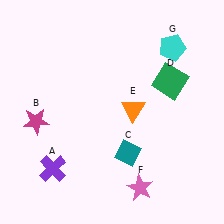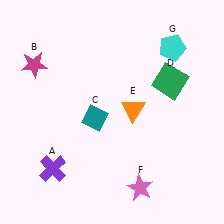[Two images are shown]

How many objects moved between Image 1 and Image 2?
2 objects moved between the two images.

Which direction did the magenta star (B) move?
The magenta star (B) moved up.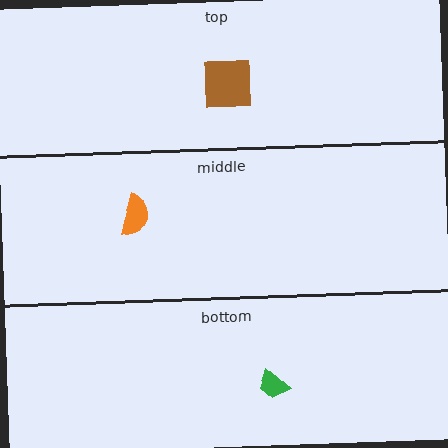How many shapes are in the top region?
1.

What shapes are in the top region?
The brown square.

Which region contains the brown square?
The top region.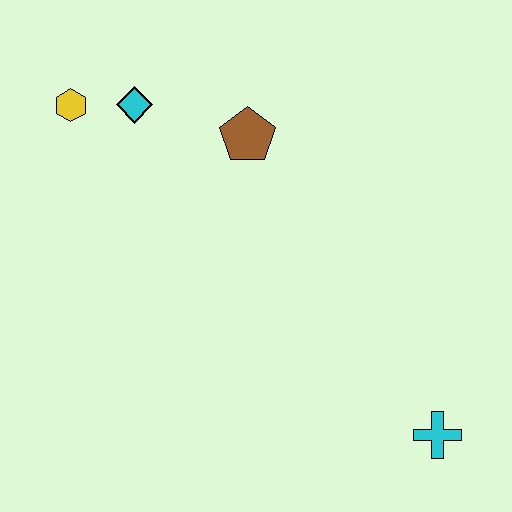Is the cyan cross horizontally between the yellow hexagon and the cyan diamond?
No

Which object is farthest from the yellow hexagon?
The cyan cross is farthest from the yellow hexagon.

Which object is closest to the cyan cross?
The brown pentagon is closest to the cyan cross.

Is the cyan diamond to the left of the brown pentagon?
Yes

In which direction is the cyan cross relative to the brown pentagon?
The cyan cross is below the brown pentagon.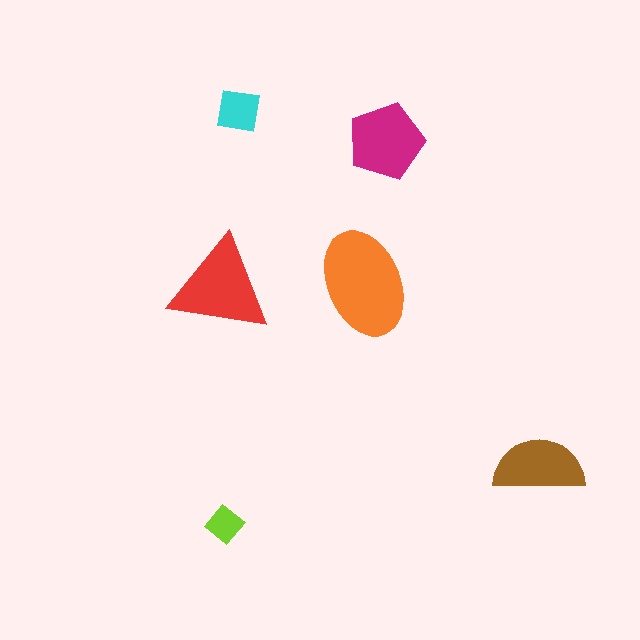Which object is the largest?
The orange ellipse.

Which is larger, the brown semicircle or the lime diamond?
The brown semicircle.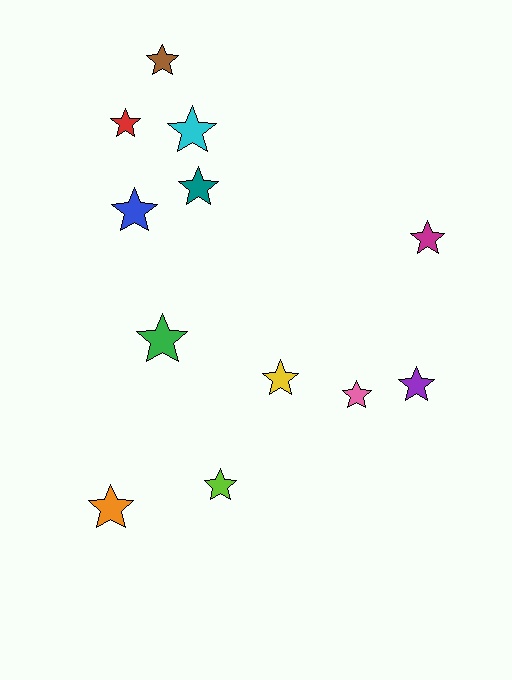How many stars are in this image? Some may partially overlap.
There are 12 stars.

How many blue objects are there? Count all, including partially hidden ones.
There is 1 blue object.